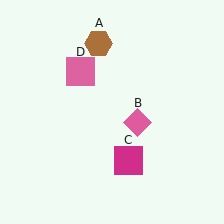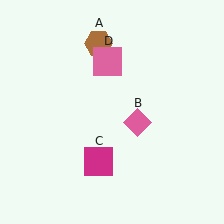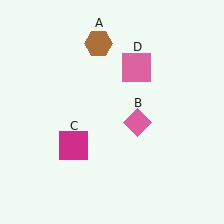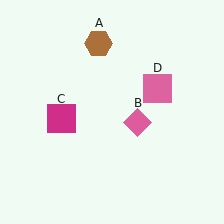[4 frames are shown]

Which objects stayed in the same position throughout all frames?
Brown hexagon (object A) and pink diamond (object B) remained stationary.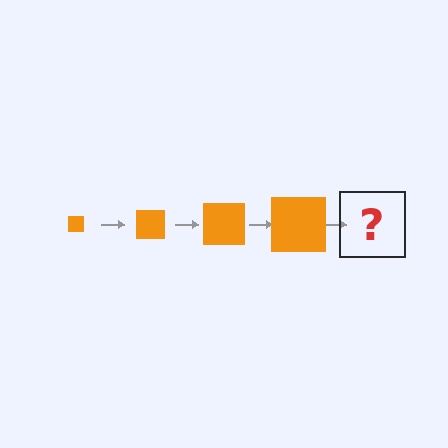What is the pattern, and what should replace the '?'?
The pattern is that the square gets progressively larger each step. The '?' should be an orange square, larger than the previous one.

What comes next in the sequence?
The next element should be an orange square, larger than the previous one.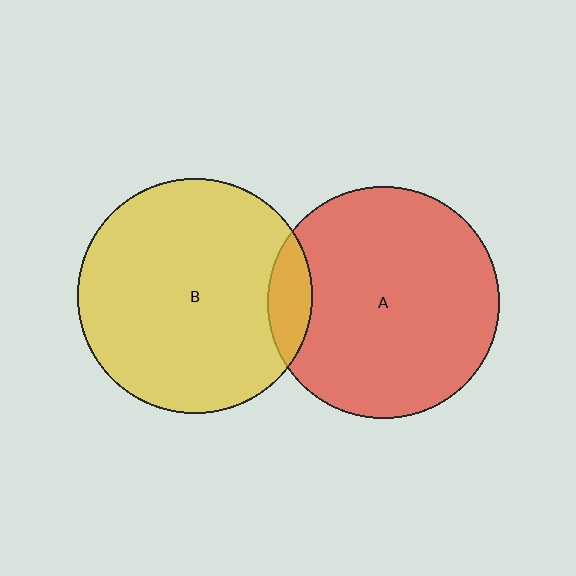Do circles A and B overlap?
Yes.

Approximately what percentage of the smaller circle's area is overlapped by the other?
Approximately 10%.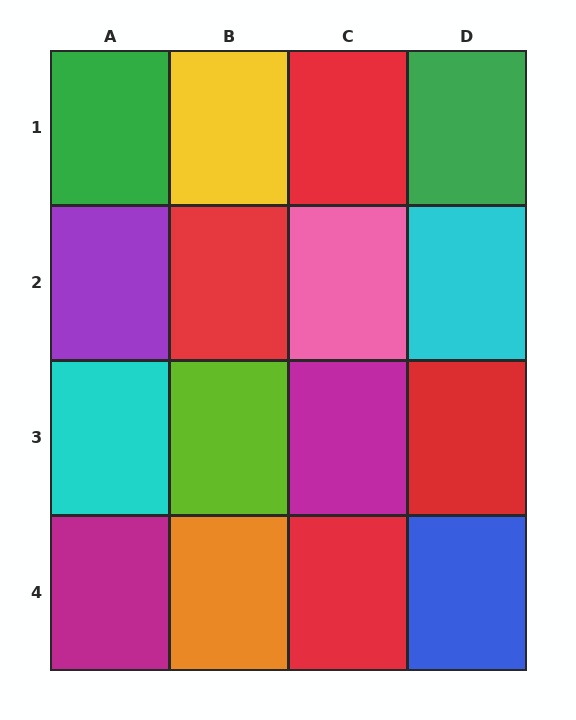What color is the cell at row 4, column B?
Orange.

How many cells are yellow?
1 cell is yellow.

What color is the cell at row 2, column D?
Cyan.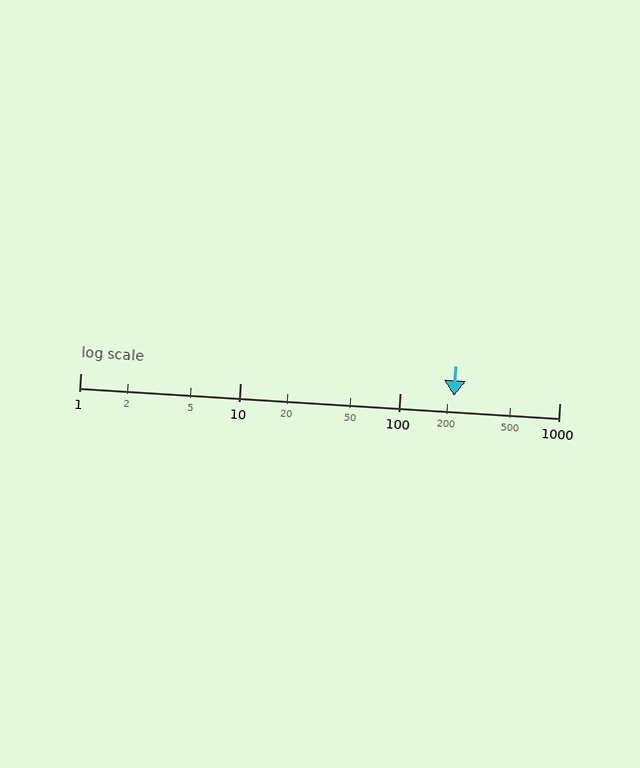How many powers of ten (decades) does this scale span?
The scale spans 3 decades, from 1 to 1000.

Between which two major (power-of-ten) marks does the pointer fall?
The pointer is between 100 and 1000.